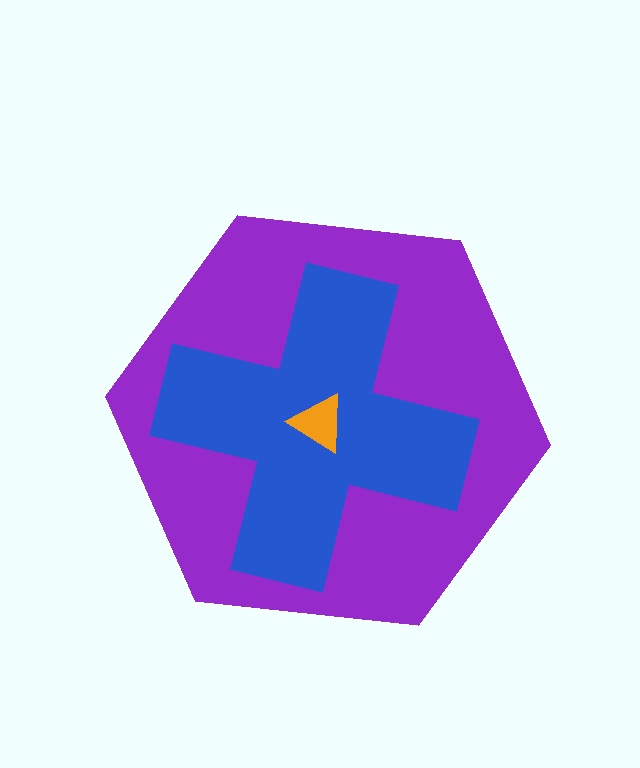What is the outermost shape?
The purple hexagon.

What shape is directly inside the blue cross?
The orange triangle.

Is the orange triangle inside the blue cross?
Yes.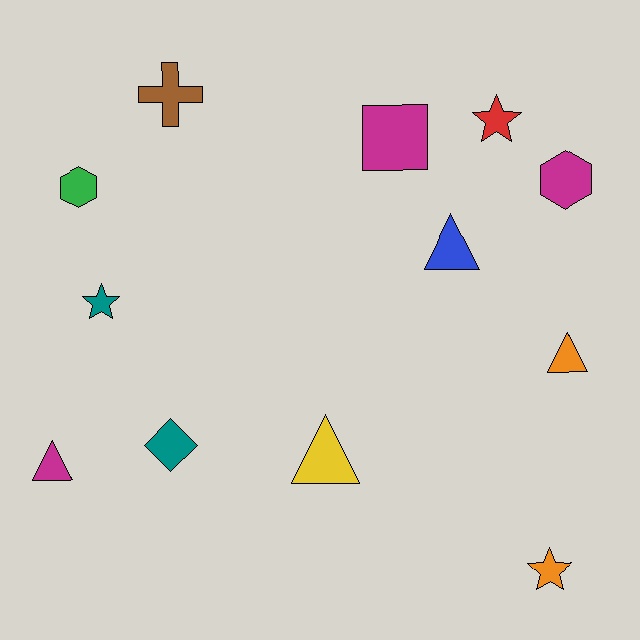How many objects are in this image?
There are 12 objects.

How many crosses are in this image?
There is 1 cross.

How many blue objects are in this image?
There is 1 blue object.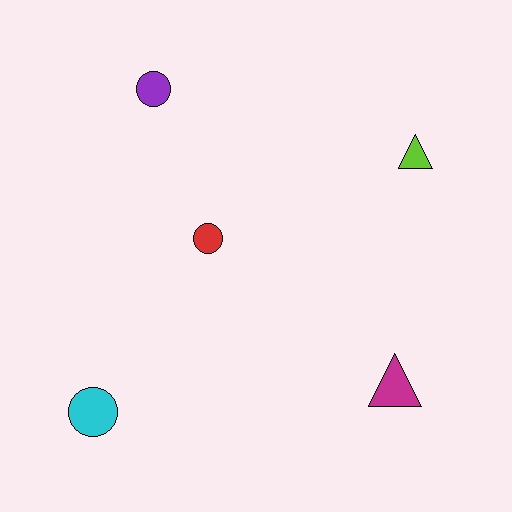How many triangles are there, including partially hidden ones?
There are 2 triangles.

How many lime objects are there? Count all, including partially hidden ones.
There is 1 lime object.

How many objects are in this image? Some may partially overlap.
There are 5 objects.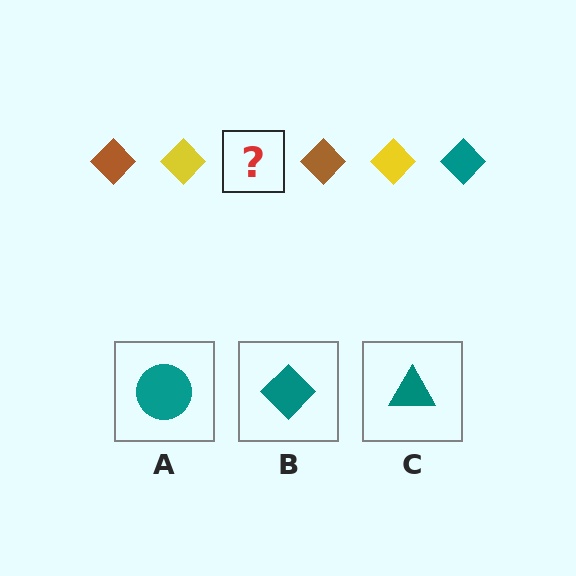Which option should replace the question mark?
Option B.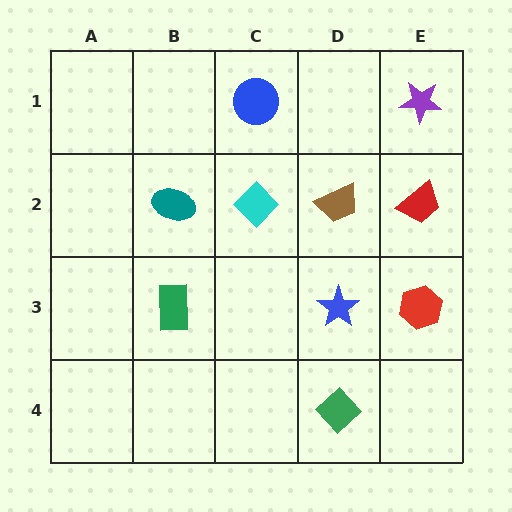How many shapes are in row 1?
2 shapes.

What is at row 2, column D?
A brown trapezoid.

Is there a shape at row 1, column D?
No, that cell is empty.